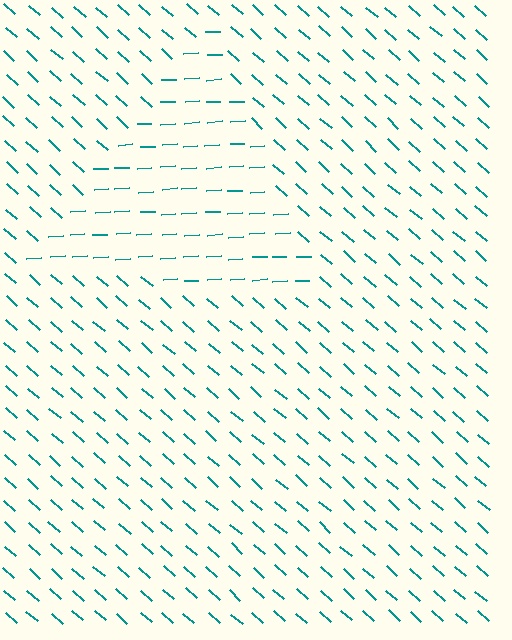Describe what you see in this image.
The image is filled with small teal line segments. A triangle region in the image has lines oriented differently from the surrounding lines, creating a visible texture boundary.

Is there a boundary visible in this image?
Yes, there is a texture boundary formed by a change in line orientation.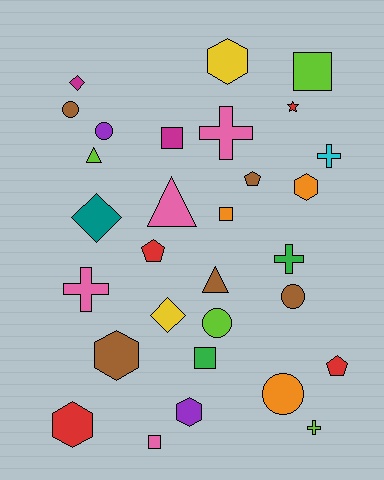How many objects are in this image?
There are 30 objects.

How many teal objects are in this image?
There is 1 teal object.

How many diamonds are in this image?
There are 3 diamonds.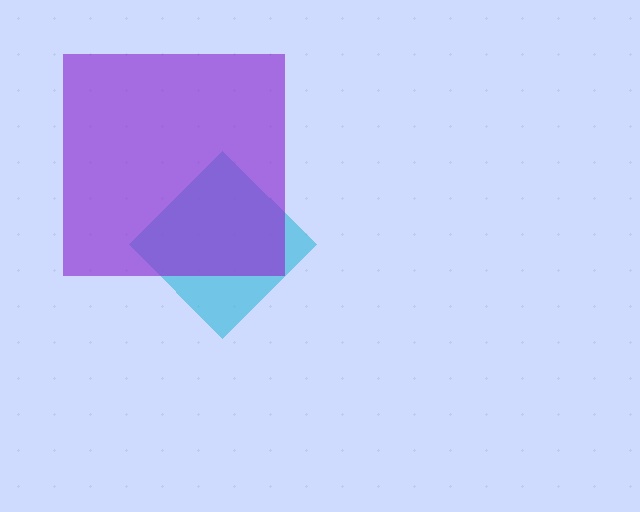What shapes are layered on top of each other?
The layered shapes are: a cyan diamond, a purple square.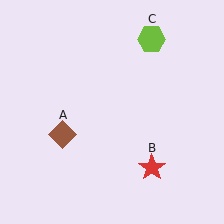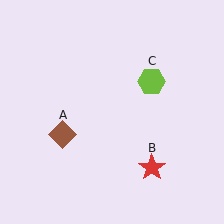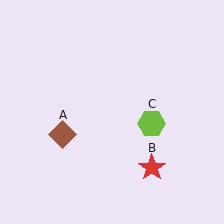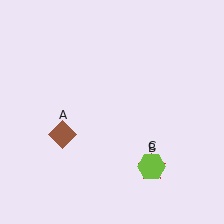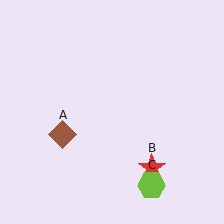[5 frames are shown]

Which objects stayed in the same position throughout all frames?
Brown diamond (object A) and red star (object B) remained stationary.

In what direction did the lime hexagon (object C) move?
The lime hexagon (object C) moved down.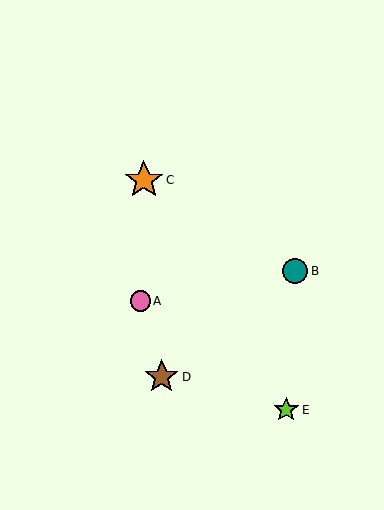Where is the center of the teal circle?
The center of the teal circle is at (295, 271).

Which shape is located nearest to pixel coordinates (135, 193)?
The orange star (labeled C) at (144, 180) is nearest to that location.